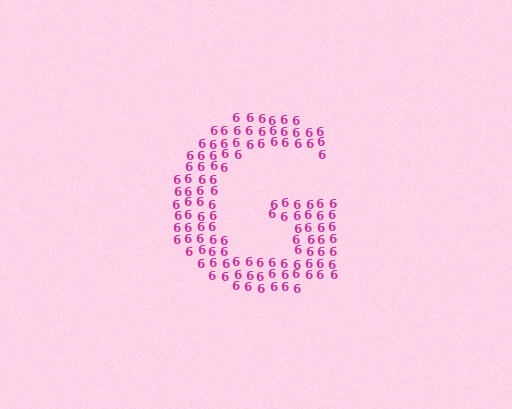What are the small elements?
The small elements are digit 6's.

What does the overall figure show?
The overall figure shows the letter G.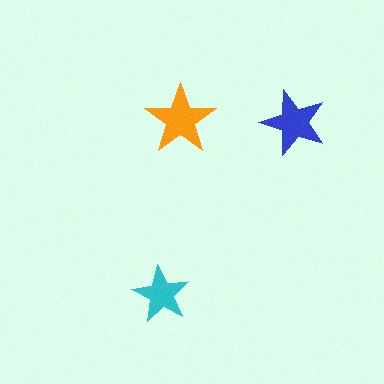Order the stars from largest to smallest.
the orange one, the blue one, the cyan one.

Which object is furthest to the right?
The blue star is rightmost.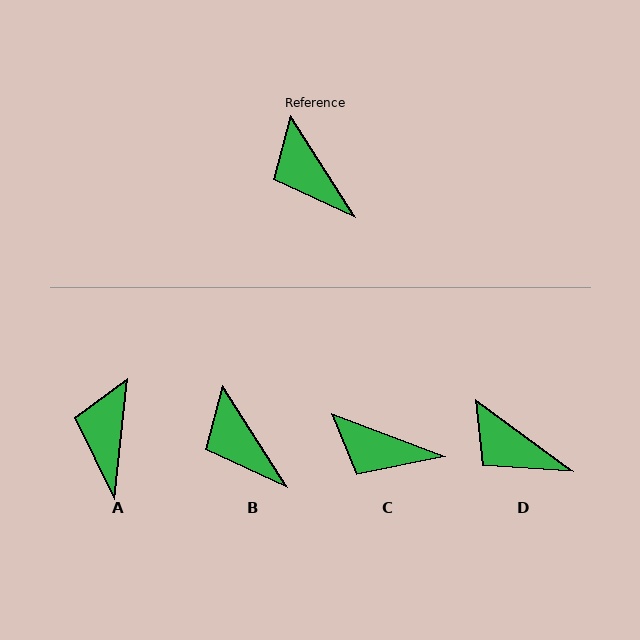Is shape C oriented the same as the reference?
No, it is off by about 37 degrees.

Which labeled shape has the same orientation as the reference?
B.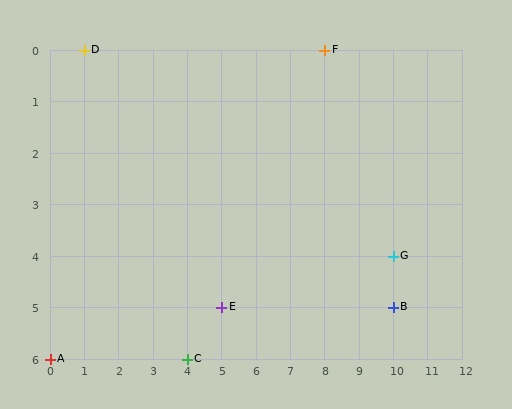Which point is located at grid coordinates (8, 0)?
Point F is at (8, 0).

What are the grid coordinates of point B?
Point B is at grid coordinates (10, 5).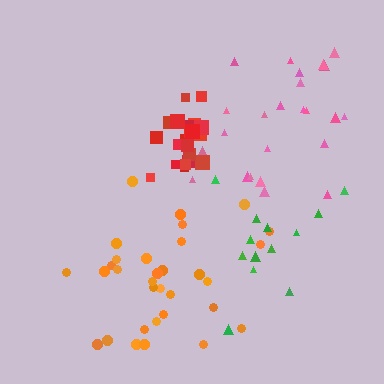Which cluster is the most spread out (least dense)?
Pink.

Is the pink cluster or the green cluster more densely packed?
Green.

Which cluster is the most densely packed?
Red.